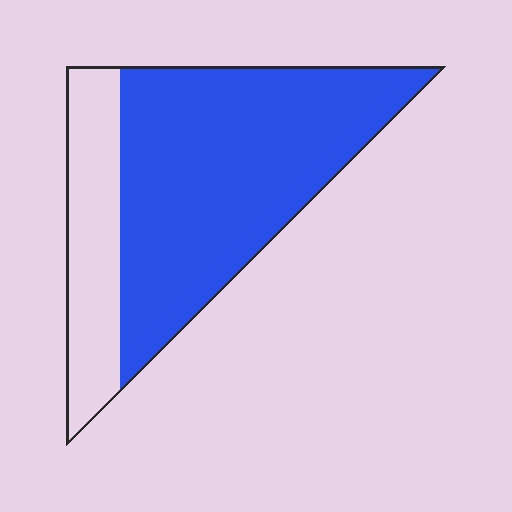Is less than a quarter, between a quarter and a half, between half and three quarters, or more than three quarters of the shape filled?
Between half and three quarters.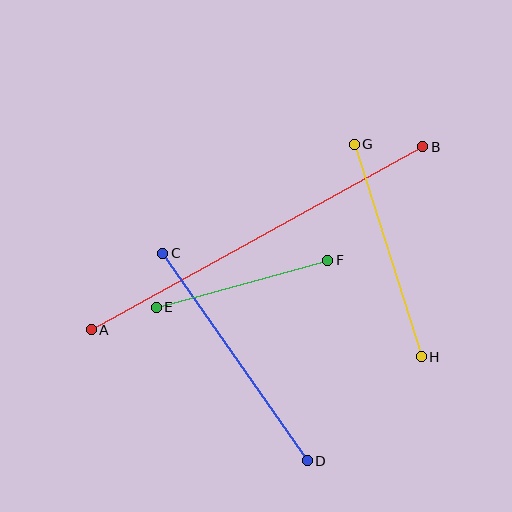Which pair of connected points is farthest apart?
Points A and B are farthest apart.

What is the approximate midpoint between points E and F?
The midpoint is at approximately (242, 284) pixels.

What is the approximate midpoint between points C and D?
The midpoint is at approximately (235, 357) pixels.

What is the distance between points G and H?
The distance is approximately 222 pixels.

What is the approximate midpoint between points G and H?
The midpoint is at approximately (388, 251) pixels.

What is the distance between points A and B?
The distance is approximately 379 pixels.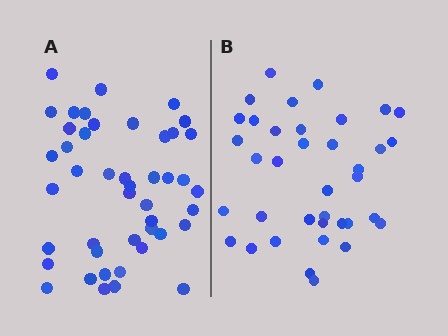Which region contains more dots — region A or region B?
Region A (the left region) has more dots.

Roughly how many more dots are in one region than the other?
Region A has roughly 8 or so more dots than region B.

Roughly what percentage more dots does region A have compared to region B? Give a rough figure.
About 20% more.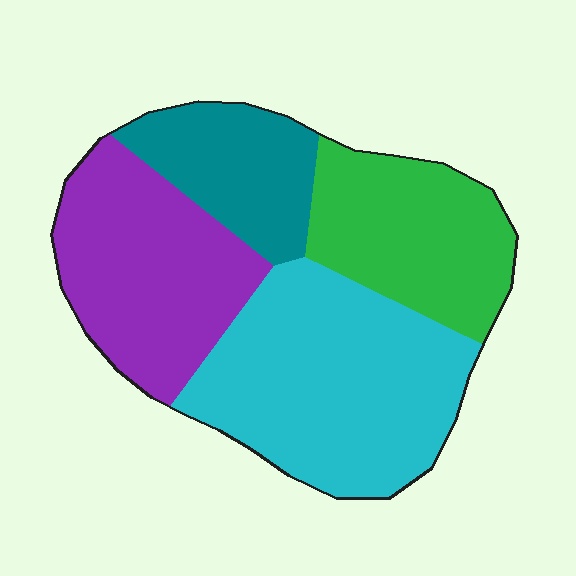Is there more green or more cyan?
Cyan.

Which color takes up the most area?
Cyan, at roughly 35%.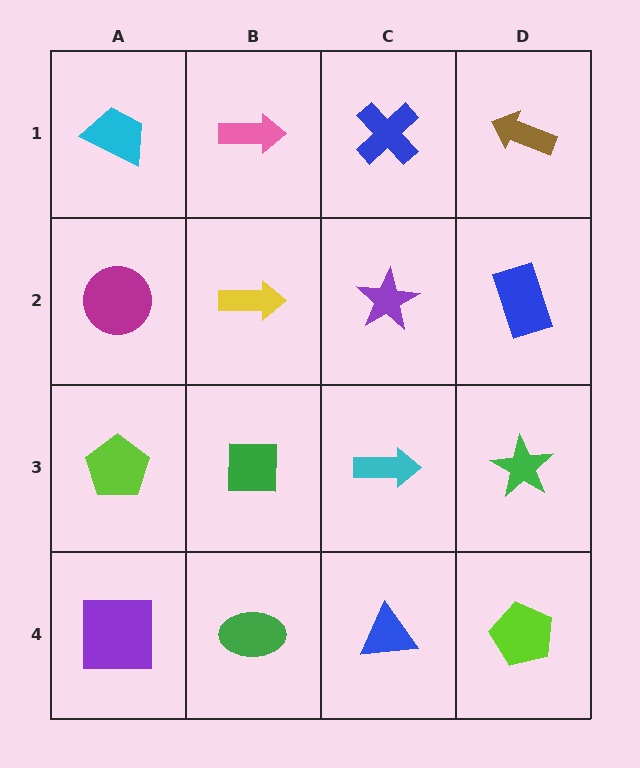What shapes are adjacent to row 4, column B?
A green square (row 3, column B), a purple square (row 4, column A), a blue triangle (row 4, column C).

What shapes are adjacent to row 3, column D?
A blue rectangle (row 2, column D), a lime pentagon (row 4, column D), a cyan arrow (row 3, column C).